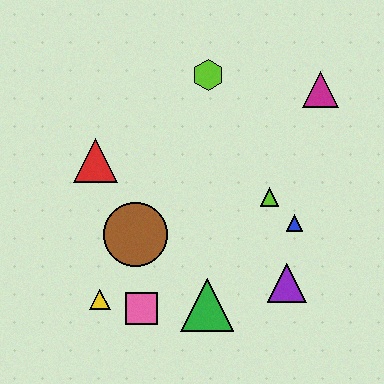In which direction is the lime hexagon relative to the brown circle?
The lime hexagon is above the brown circle.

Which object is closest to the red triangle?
The brown circle is closest to the red triangle.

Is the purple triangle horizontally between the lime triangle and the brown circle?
No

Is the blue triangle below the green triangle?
No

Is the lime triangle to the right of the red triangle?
Yes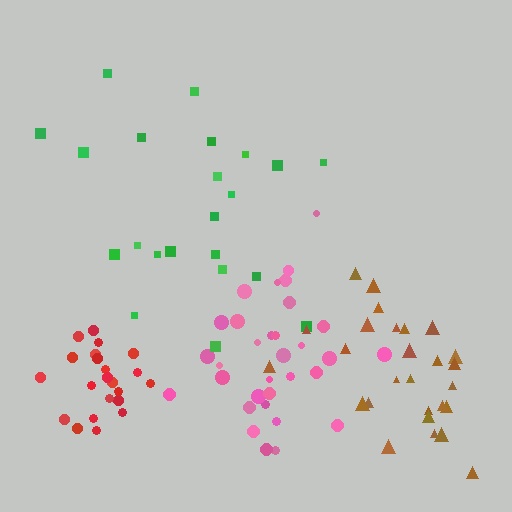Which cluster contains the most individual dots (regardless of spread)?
Pink (32).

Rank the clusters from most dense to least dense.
red, pink, brown, green.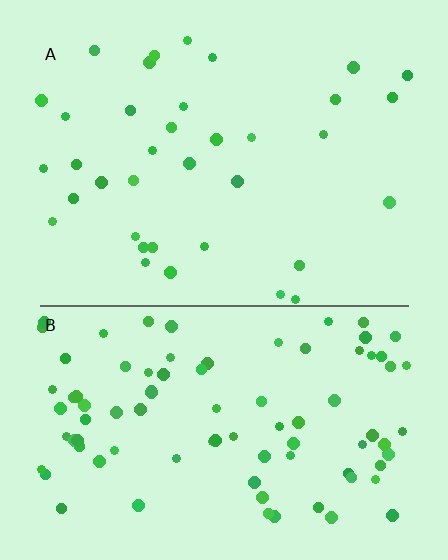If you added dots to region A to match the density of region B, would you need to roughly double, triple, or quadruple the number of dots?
Approximately double.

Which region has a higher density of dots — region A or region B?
B (the bottom).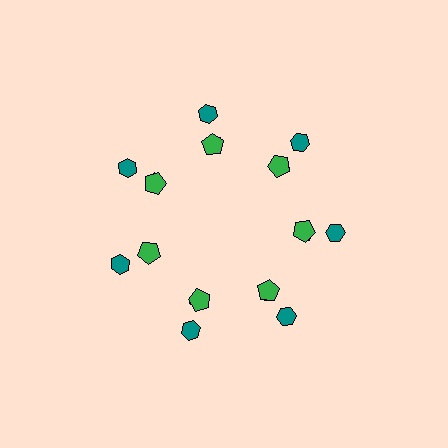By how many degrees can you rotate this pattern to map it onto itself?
The pattern maps onto itself every 51 degrees of rotation.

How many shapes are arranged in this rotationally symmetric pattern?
There are 21 shapes, arranged in 7 groups of 3.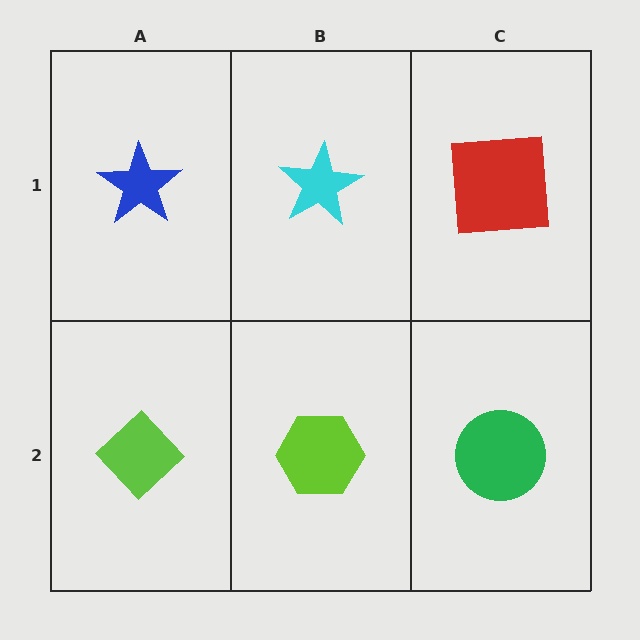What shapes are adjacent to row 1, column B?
A lime hexagon (row 2, column B), a blue star (row 1, column A), a red square (row 1, column C).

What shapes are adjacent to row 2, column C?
A red square (row 1, column C), a lime hexagon (row 2, column B).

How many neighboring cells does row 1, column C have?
2.